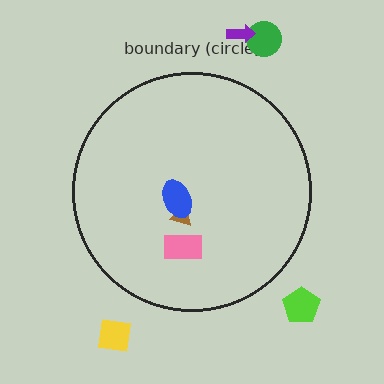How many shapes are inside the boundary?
3 inside, 4 outside.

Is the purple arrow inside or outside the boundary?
Outside.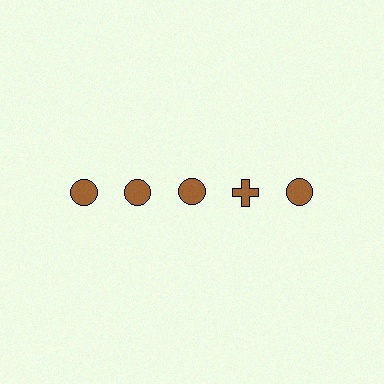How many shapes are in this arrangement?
There are 5 shapes arranged in a grid pattern.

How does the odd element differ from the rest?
It has a different shape: cross instead of circle.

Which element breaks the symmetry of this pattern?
The brown cross in the top row, second from right column breaks the symmetry. All other shapes are brown circles.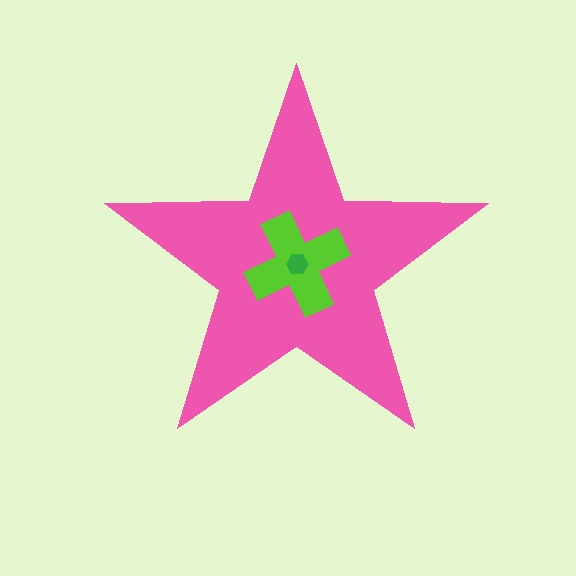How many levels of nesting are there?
3.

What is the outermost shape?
The pink star.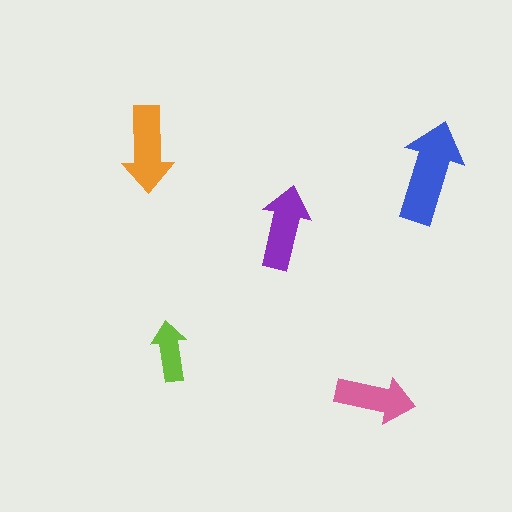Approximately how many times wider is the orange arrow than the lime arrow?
About 1.5 times wider.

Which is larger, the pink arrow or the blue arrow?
The blue one.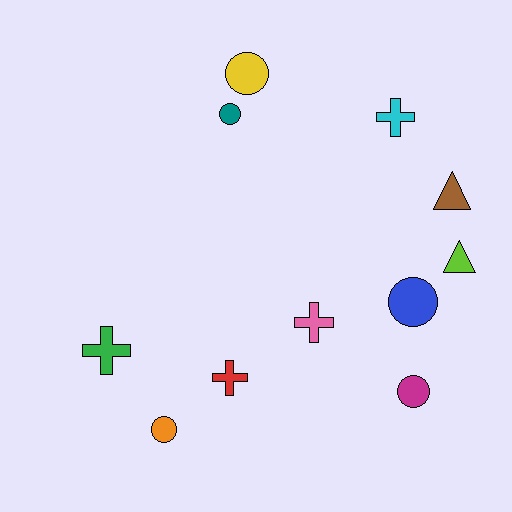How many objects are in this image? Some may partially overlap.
There are 11 objects.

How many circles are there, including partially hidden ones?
There are 5 circles.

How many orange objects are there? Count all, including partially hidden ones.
There is 1 orange object.